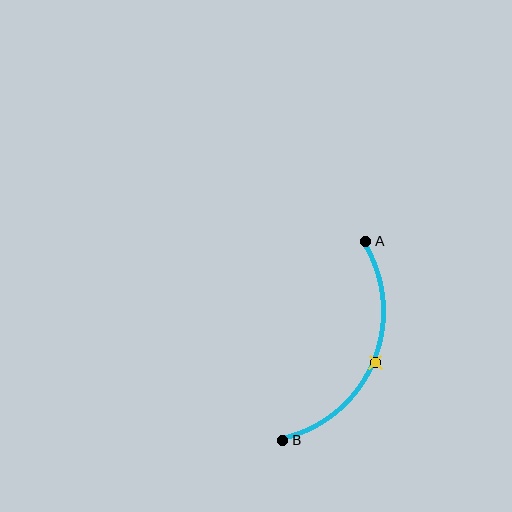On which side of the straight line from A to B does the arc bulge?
The arc bulges to the right of the straight line connecting A and B.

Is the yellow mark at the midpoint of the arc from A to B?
Yes. The yellow mark lies on the arc at equal arc-length from both A and B — it is the arc midpoint.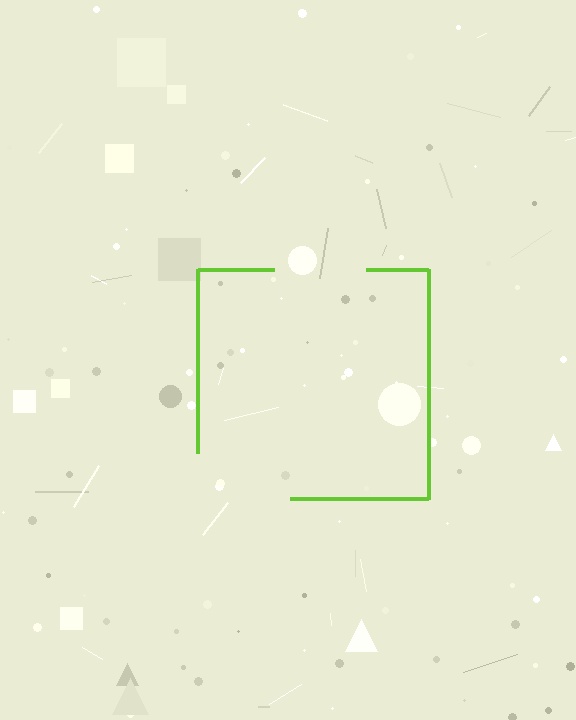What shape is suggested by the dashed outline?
The dashed outline suggests a square.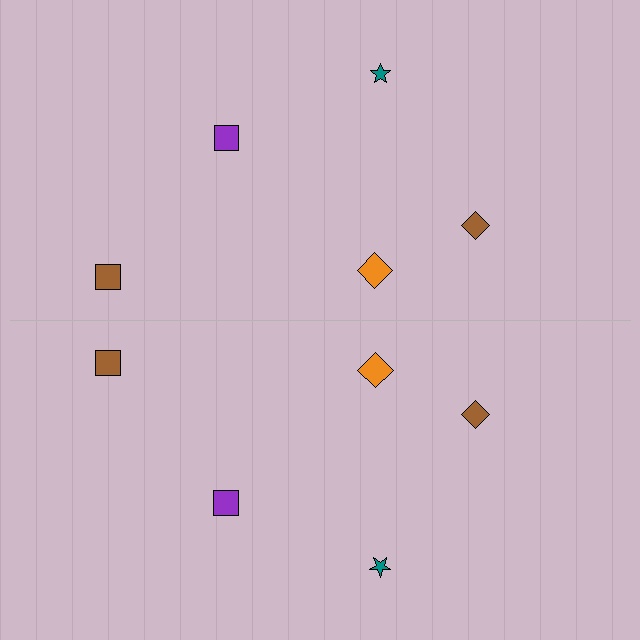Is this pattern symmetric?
Yes, this pattern has bilateral (reflection) symmetry.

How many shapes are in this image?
There are 10 shapes in this image.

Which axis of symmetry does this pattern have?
The pattern has a horizontal axis of symmetry running through the center of the image.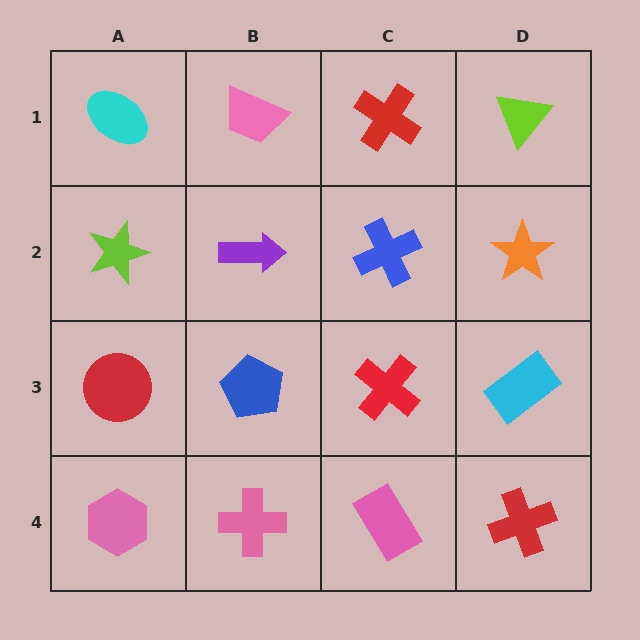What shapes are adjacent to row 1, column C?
A blue cross (row 2, column C), a pink trapezoid (row 1, column B), a lime triangle (row 1, column D).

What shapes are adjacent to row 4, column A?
A red circle (row 3, column A), a pink cross (row 4, column B).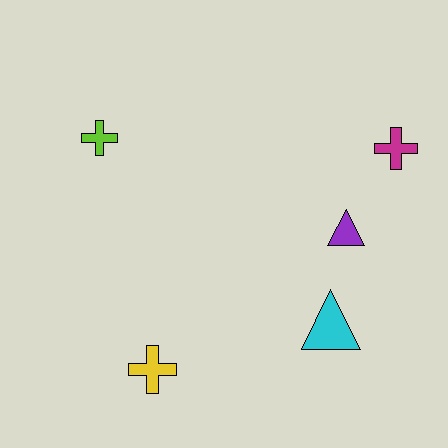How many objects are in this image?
There are 5 objects.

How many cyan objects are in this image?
There is 1 cyan object.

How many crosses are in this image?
There are 3 crosses.